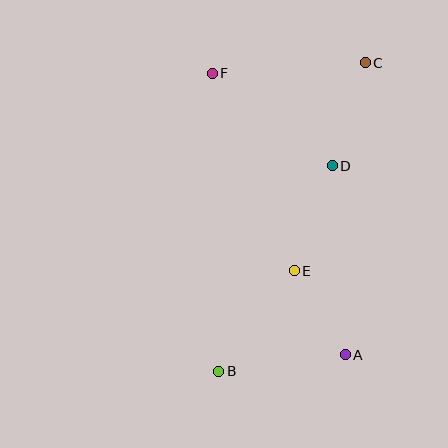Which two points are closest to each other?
Points A and E are closest to each other.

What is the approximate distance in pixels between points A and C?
The distance between A and C is approximately 293 pixels.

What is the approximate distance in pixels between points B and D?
The distance between B and D is approximately 235 pixels.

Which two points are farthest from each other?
Points B and C are farthest from each other.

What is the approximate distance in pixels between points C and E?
The distance between C and E is approximately 220 pixels.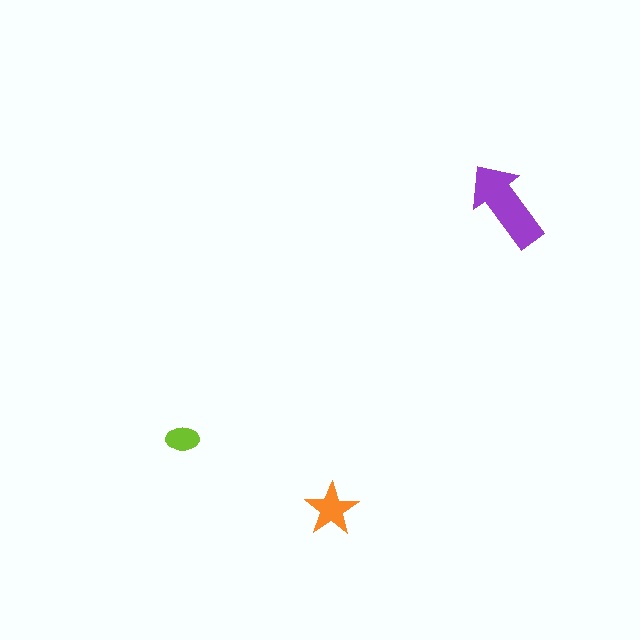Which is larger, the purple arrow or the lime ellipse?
The purple arrow.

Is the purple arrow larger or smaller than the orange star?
Larger.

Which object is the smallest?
The lime ellipse.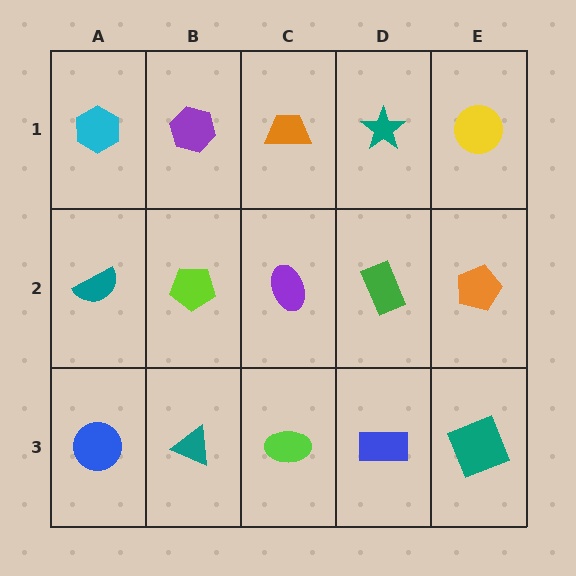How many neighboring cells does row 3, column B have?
3.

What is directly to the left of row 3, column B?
A blue circle.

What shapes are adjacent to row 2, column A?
A cyan hexagon (row 1, column A), a blue circle (row 3, column A), a lime pentagon (row 2, column B).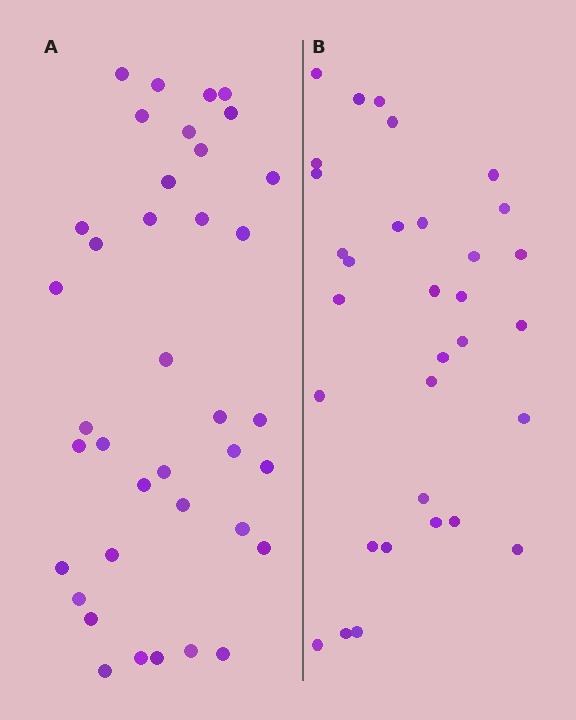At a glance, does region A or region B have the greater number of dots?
Region A (the left region) has more dots.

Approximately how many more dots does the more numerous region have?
Region A has about 6 more dots than region B.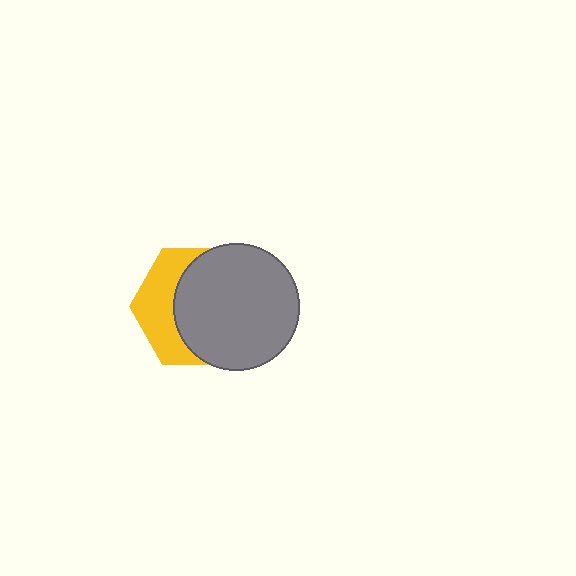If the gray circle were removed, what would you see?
You would see the complete yellow hexagon.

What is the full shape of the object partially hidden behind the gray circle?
The partially hidden object is a yellow hexagon.